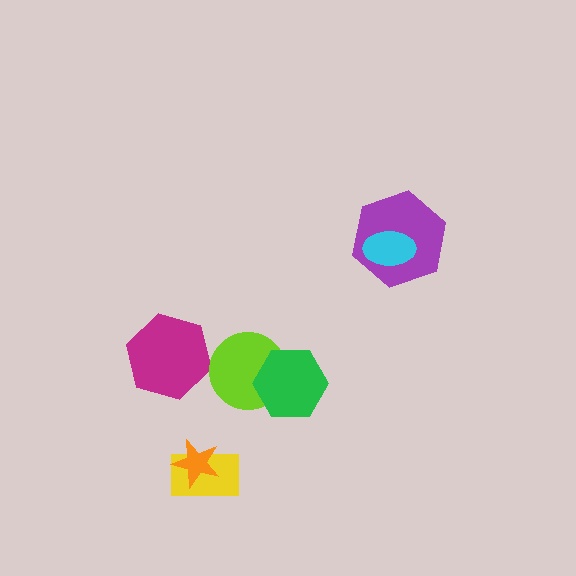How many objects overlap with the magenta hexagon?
0 objects overlap with the magenta hexagon.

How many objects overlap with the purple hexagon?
1 object overlaps with the purple hexagon.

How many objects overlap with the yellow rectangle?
1 object overlaps with the yellow rectangle.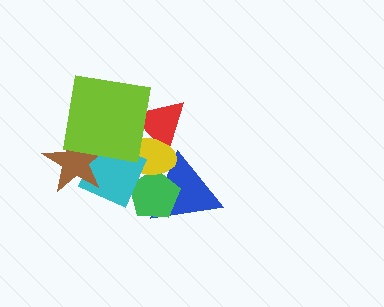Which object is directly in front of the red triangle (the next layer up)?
The yellow ellipse is directly in front of the red triangle.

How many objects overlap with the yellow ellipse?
5 objects overlap with the yellow ellipse.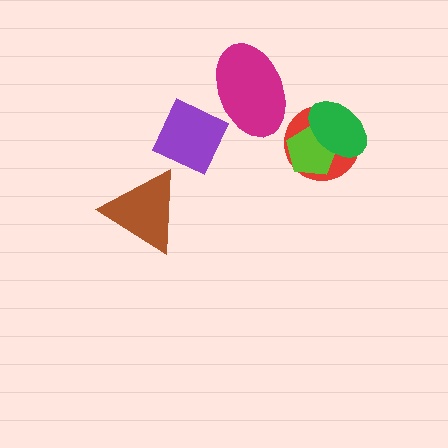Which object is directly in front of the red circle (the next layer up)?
The lime pentagon is directly in front of the red circle.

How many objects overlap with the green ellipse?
2 objects overlap with the green ellipse.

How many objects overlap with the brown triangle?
0 objects overlap with the brown triangle.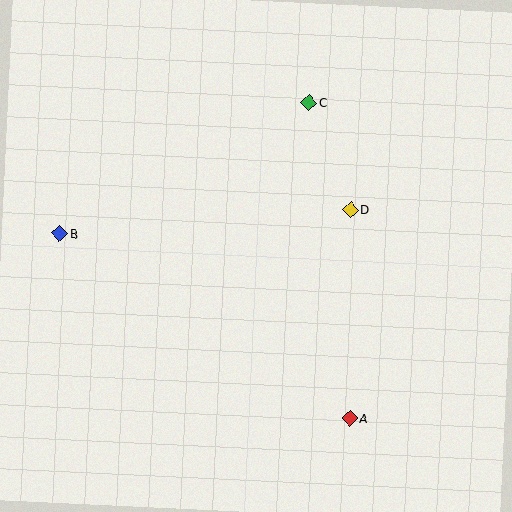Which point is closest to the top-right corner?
Point C is closest to the top-right corner.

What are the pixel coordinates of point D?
Point D is at (351, 210).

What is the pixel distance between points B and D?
The distance between B and D is 292 pixels.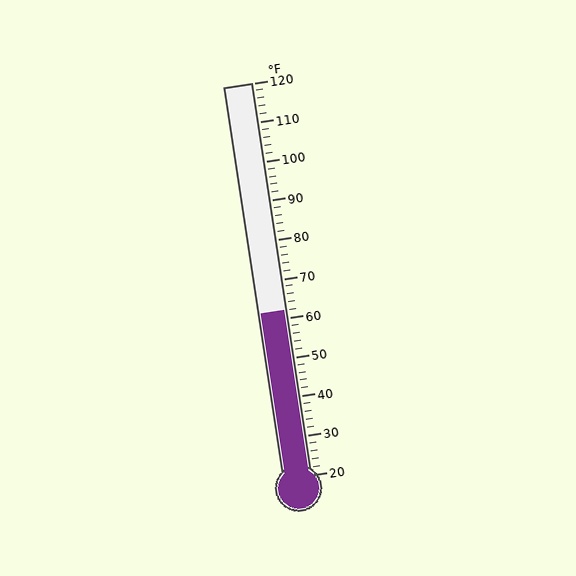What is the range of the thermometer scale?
The thermometer scale ranges from 20°F to 120°F.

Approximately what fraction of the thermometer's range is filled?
The thermometer is filled to approximately 40% of its range.